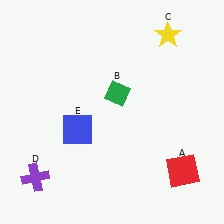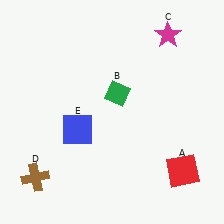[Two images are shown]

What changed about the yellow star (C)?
In Image 1, C is yellow. In Image 2, it changed to magenta.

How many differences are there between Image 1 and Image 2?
There are 2 differences between the two images.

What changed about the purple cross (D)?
In Image 1, D is purple. In Image 2, it changed to brown.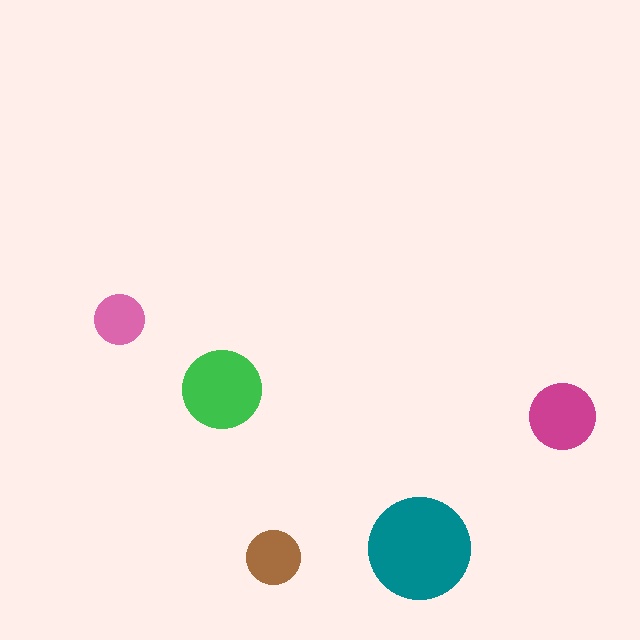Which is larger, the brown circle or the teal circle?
The teal one.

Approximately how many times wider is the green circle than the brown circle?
About 1.5 times wider.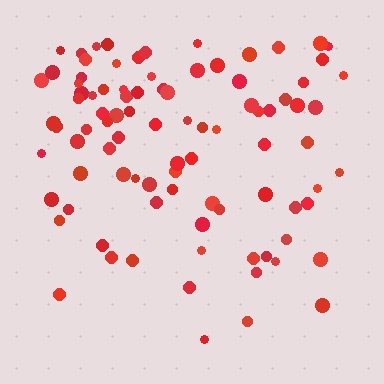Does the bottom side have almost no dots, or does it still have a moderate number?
Still a moderate number, just noticeably fewer than the top.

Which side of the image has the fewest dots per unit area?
The bottom.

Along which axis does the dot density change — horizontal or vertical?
Vertical.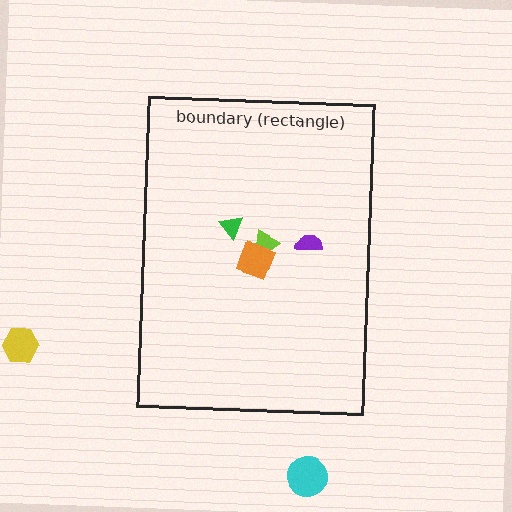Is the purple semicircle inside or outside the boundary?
Inside.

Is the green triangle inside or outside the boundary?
Inside.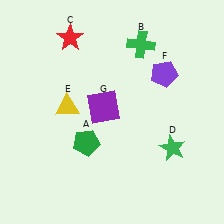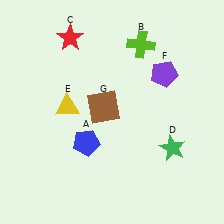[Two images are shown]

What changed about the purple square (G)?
In Image 1, G is purple. In Image 2, it changed to brown.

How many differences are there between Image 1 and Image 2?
There are 3 differences between the two images.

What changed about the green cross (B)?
In Image 1, B is green. In Image 2, it changed to lime.